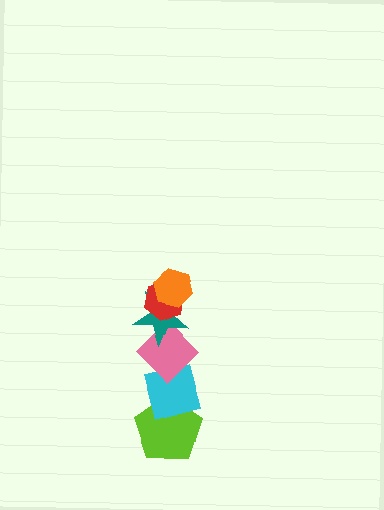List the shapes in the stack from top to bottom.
From top to bottom: the orange hexagon, the red hexagon, the teal star, the pink diamond, the cyan square, the lime pentagon.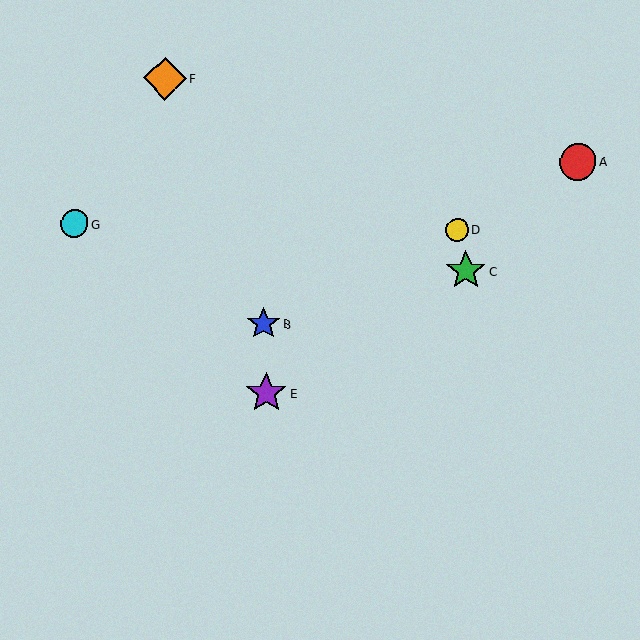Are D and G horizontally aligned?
Yes, both are at y≈230.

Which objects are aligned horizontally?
Objects D, G are aligned horizontally.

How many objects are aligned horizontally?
2 objects (D, G) are aligned horizontally.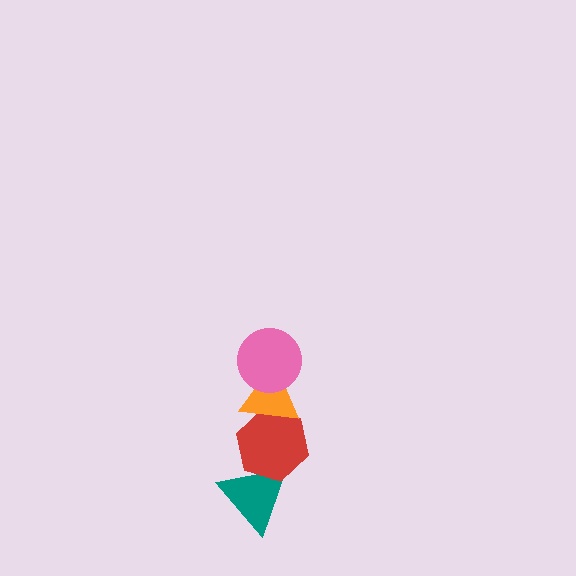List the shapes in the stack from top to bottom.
From top to bottom: the pink circle, the orange triangle, the red hexagon, the teal triangle.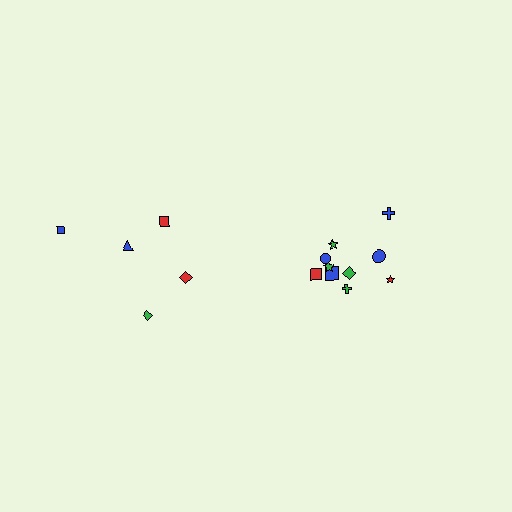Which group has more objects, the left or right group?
The right group.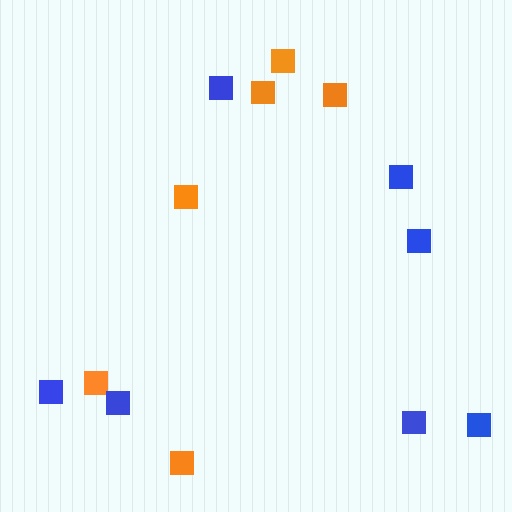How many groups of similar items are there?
There are 2 groups: one group of orange squares (6) and one group of blue squares (7).